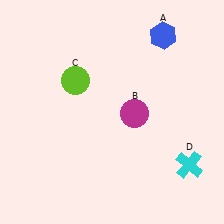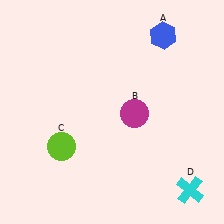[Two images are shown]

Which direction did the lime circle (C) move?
The lime circle (C) moved down.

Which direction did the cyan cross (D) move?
The cyan cross (D) moved down.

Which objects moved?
The objects that moved are: the lime circle (C), the cyan cross (D).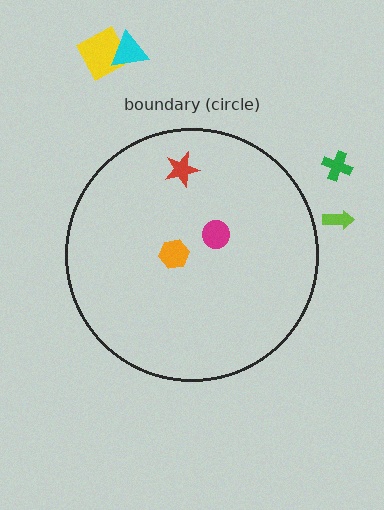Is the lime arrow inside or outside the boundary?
Outside.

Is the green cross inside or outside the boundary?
Outside.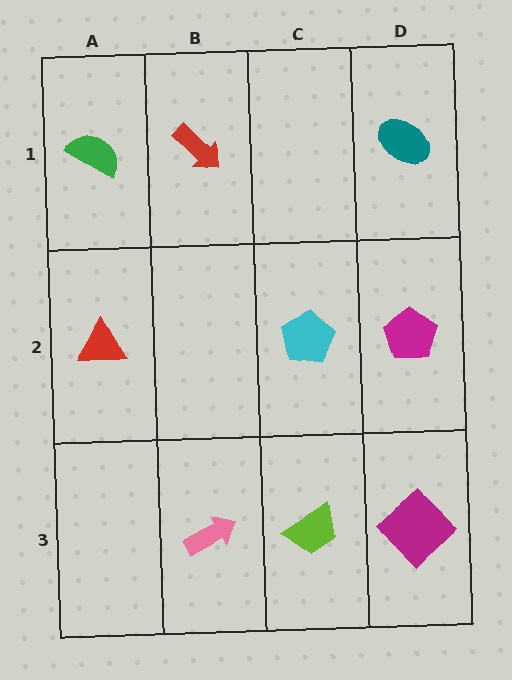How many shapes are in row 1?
3 shapes.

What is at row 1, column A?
A green semicircle.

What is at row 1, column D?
A teal ellipse.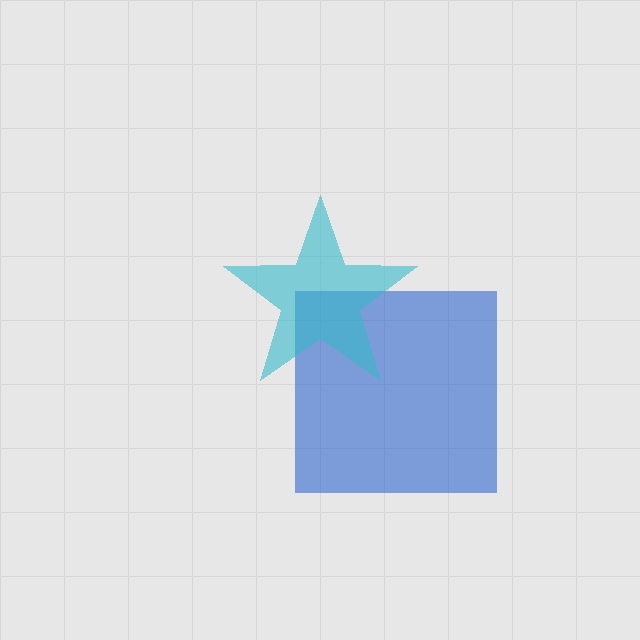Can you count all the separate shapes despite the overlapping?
Yes, there are 2 separate shapes.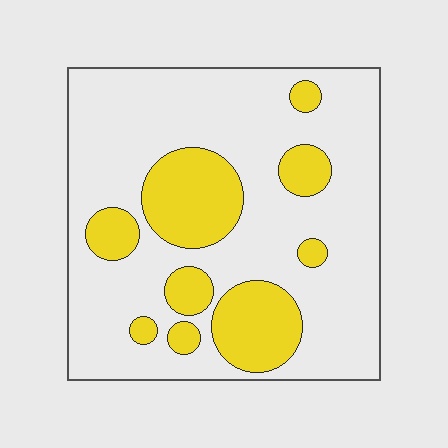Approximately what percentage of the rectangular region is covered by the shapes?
Approximately 25%.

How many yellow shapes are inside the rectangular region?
9.